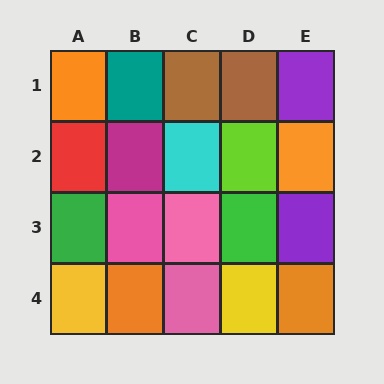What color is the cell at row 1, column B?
Teal.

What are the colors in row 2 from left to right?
Red, magenta, cyan, lime, orange.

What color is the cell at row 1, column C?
Brown.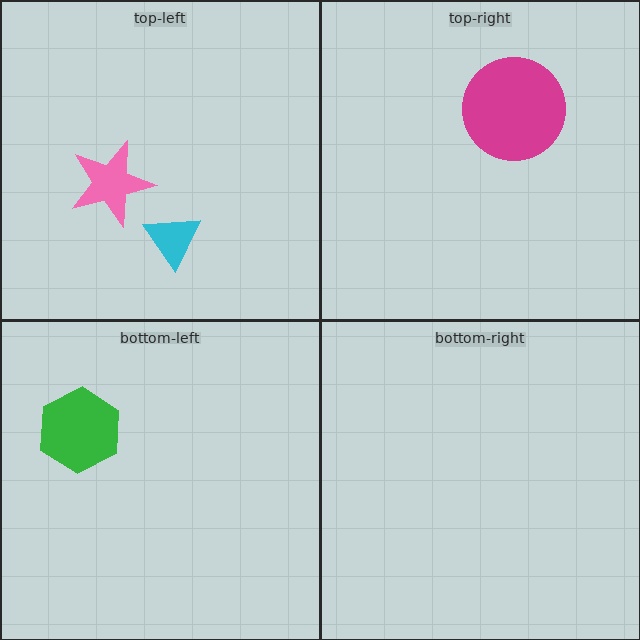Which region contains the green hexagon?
The bottom-left region.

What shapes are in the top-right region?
The magenta circle.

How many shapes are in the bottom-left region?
1.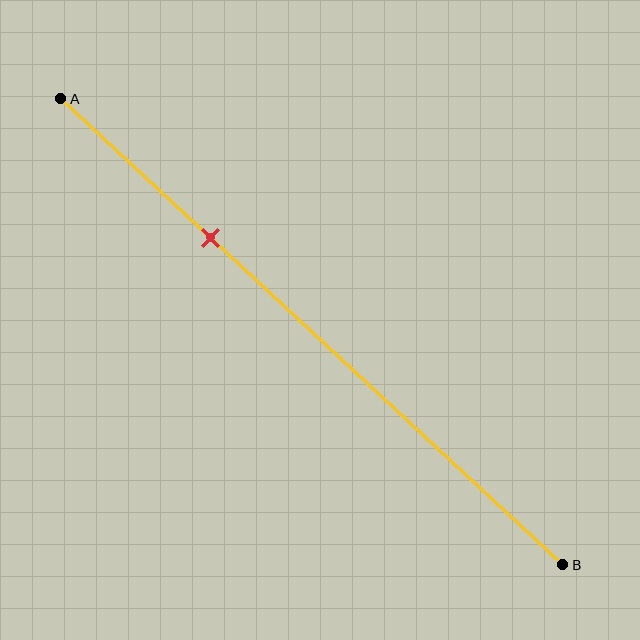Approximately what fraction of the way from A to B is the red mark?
The red mark is approximately 30% of the way from A to B.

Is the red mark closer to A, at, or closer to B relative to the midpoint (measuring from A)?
The red mark is closer to point A than the midpoint of segment AB.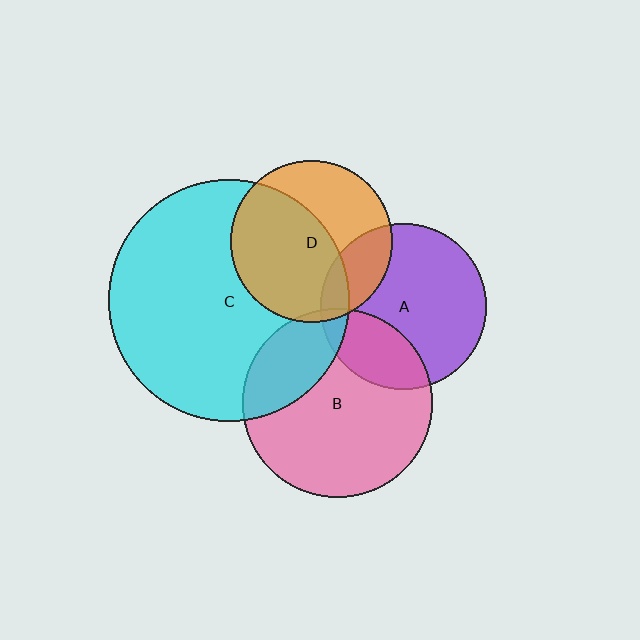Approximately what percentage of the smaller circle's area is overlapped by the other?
Approximately 25%.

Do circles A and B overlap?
Yes.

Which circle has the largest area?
Circle C (cyan).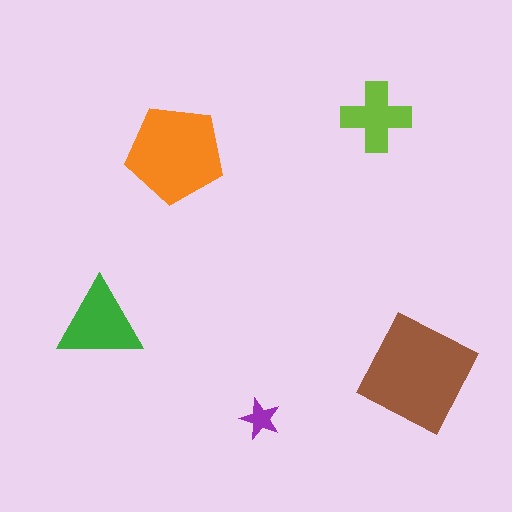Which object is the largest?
The brown square.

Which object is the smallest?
The purple star.